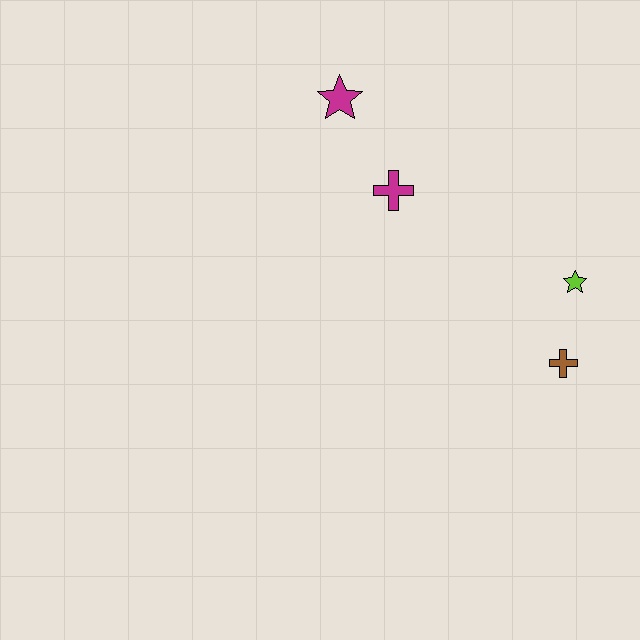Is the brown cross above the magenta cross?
No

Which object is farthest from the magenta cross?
The brown cross is farthest from the magenta cross.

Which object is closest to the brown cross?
The lime star is closest to the brown cross.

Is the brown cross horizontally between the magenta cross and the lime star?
Yes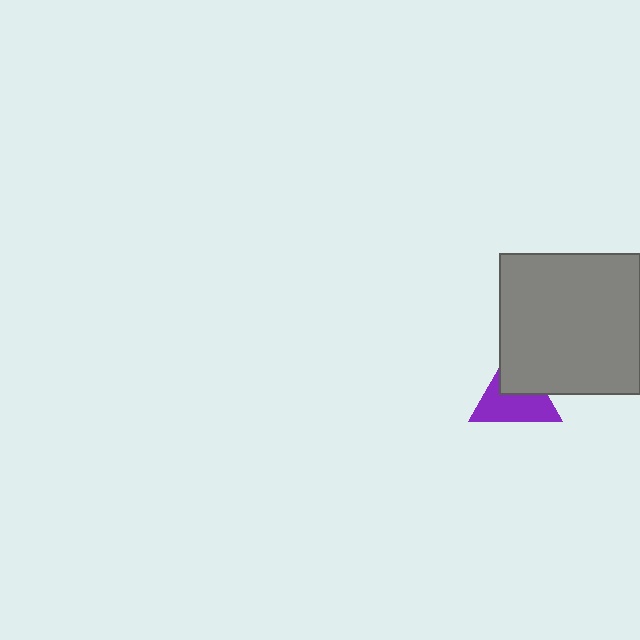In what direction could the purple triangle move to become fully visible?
The purple triangle could move toward the lower-left. That would shift it out from behind the gray square entirely.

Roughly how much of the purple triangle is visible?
About half of it is visible (roughly 59%).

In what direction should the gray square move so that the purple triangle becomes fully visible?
The gray square should move toward the upper-right. That is the shortest direction to clear the overlap and leave the purple triangle fully visible.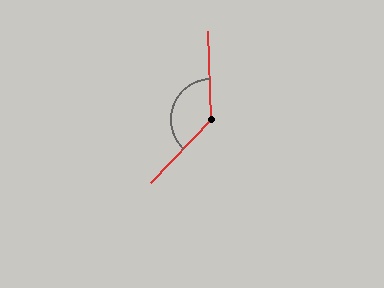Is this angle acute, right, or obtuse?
It is obtuse.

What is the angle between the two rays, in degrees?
Approximately 135 degrees.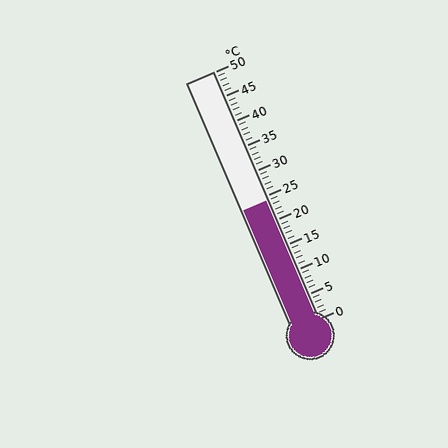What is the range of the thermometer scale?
The thermometer scale ranges from 0°C to 50°C.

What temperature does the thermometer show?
The thermometer shows approximately 24°C.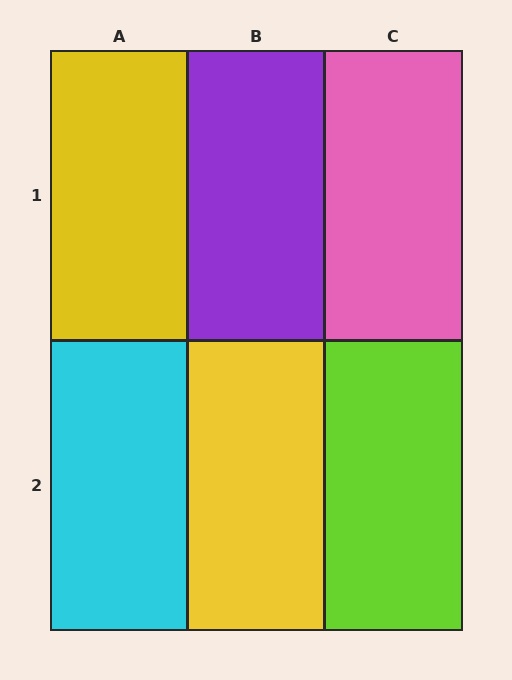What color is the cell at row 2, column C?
Lime.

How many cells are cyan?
1 cell is cyan.